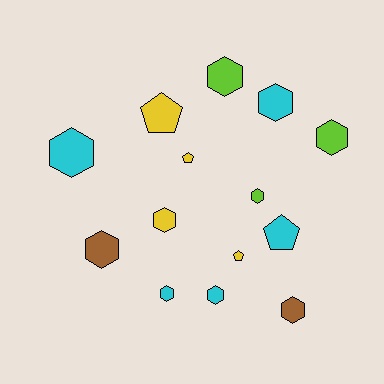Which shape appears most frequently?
Hexagon, with 10 objects.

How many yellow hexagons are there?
There is 1 yellow hexagon.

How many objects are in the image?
There are 14 objects.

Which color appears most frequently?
Cyan, with 5 objects.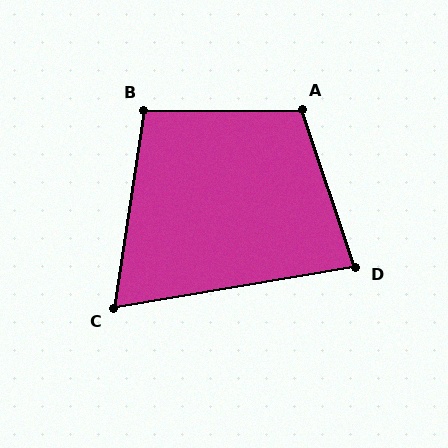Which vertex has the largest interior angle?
A, at approximately 108 degrees.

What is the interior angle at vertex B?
Approximately 99 degrees (obtuse).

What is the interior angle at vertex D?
Approximately 81 degrees (acute).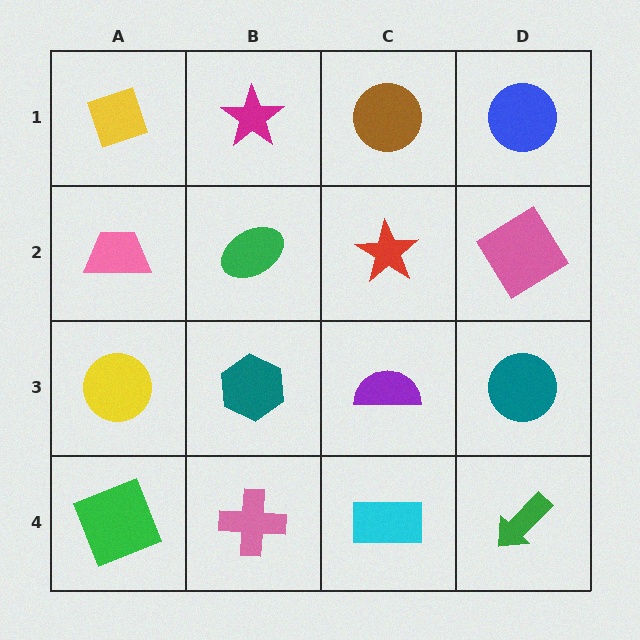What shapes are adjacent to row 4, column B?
A teal hexagon (row 3, column B), a green square (row 4, column A), a cyan rectangle (row 4, column C).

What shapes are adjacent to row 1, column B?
A green ellipse (row 2, column B), a yellow diamond (row 1, column A), a brown circle (row 1, column C).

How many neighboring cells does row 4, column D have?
2.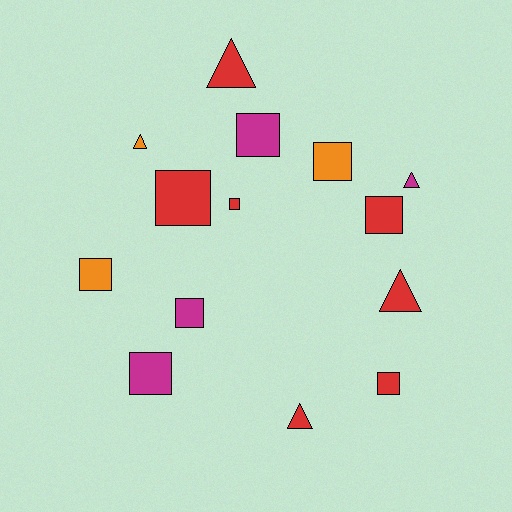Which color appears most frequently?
Red, with 7 objects.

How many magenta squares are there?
There are 3 magenta squares.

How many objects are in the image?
There are 14 objects.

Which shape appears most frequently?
Square, with 9 objects.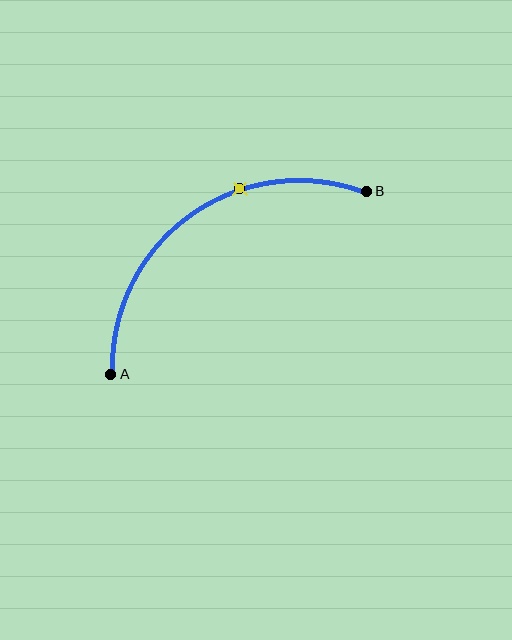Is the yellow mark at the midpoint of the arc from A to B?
No. The yellow mark lies on the arc but is closer to endpoint B. The arc midpoint would be at the point on the curve equidistant along the arc from both A and B.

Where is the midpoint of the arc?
The arc midpoint is the point on the curve farthest from the straight line joining A and B. It sits above and to the left of that line.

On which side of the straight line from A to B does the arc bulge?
The arc bulges above and to the left of the straight line connecting A and B.